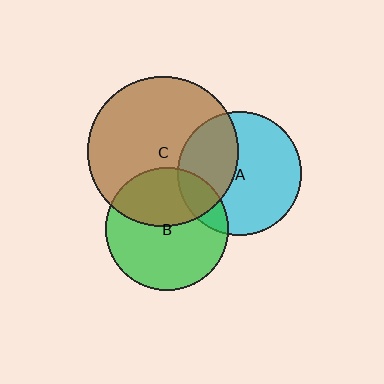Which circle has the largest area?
Circle C (brown).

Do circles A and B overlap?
Yes.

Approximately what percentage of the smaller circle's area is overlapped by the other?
Approximately 15%.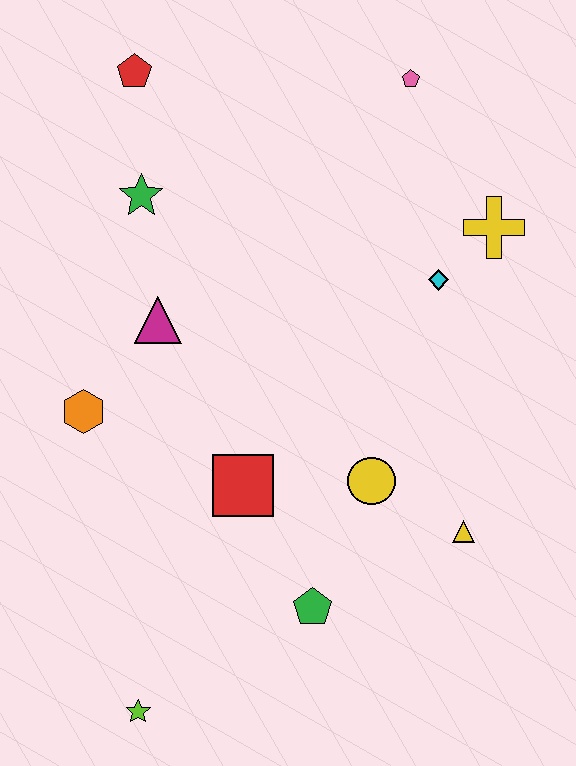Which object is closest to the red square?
The yellow circle is closest to the red square.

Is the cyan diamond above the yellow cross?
No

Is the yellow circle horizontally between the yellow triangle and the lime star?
Yes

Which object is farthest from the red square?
The pink pentagon is farthest from the red square.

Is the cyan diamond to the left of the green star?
No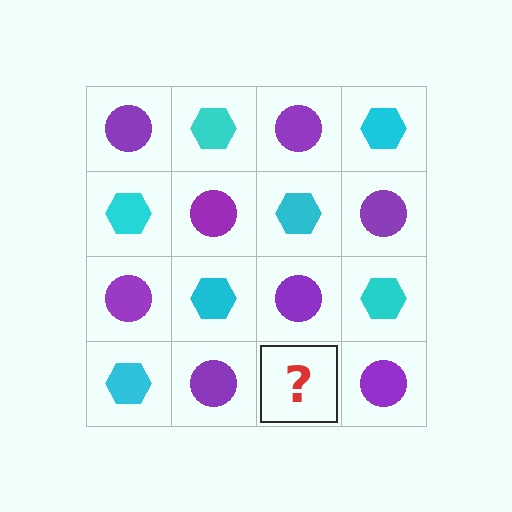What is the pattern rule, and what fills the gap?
The rule is that it alternates purple circle and cyan hexagon in a checkerboard pattern. The gap should be filled with a cyan hexagon.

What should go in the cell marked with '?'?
The missing cell should contain a cyan hexagon.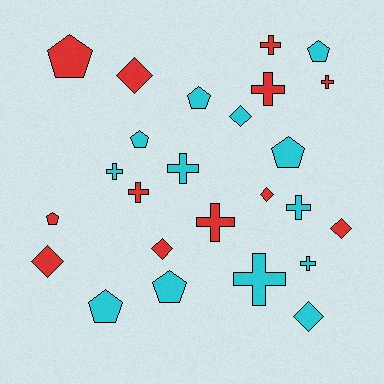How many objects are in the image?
There are 25 objects.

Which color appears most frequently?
Cyan, with 13 objects.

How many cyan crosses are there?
There are 5 cyan crosses.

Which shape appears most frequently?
Cross, with 10 objects.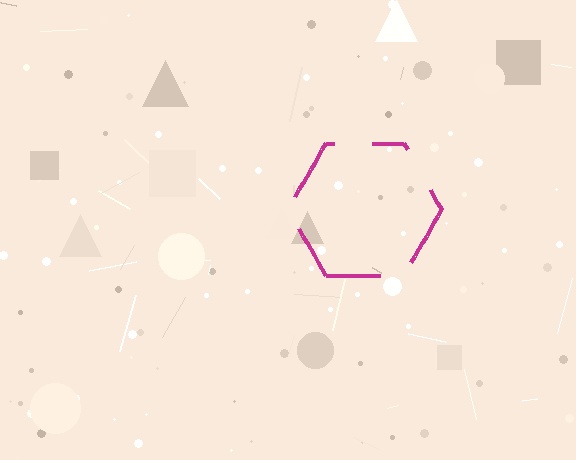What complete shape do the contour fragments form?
The contour fragments form a hexagon.